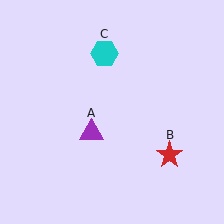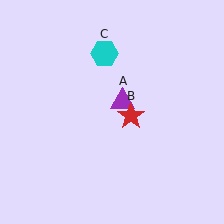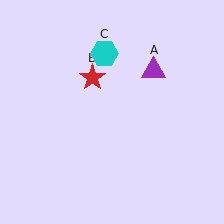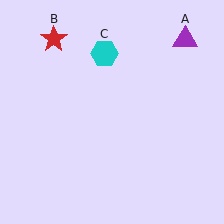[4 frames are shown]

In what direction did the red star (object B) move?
The red star (object B) moved up and to the left.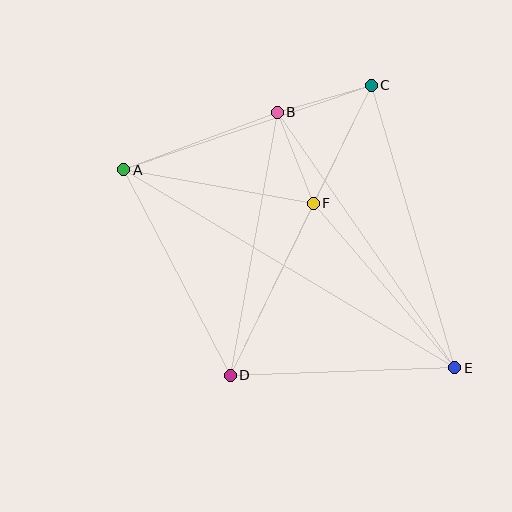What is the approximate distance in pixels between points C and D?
The distance between C and D is approximately 323 pixels.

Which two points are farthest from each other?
Points A and E are farthest from each other.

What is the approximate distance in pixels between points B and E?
The distance between B and E is approximately 311 pixels.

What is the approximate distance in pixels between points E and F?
The distance between E and F is approximately 217 pixels.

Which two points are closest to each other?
Points B and C are closest to each other.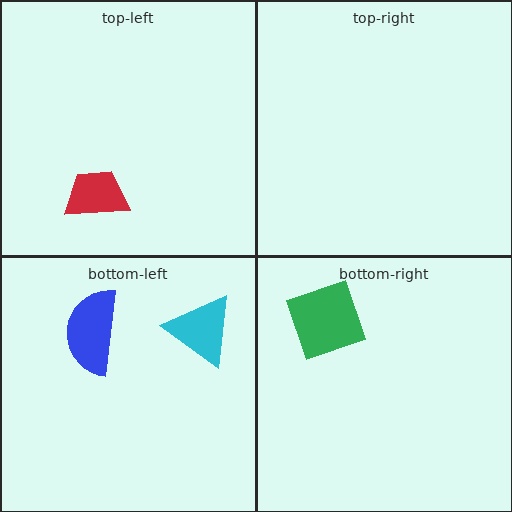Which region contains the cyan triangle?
The bottom-left region.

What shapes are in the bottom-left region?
The blue semicircle, the cyan triangle.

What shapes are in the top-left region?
The red trapezoid.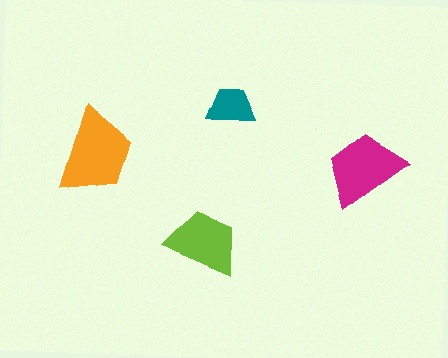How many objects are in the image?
There are 4 objects in the image.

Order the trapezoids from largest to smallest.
the orange one, the magenta one, the lime one, the teal one.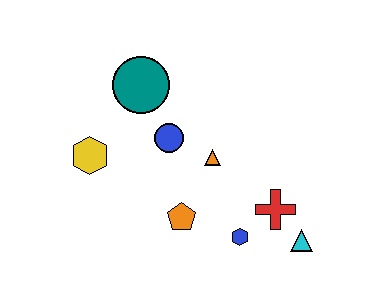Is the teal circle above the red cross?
Yes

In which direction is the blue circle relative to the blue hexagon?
The blue circle is above the blue hexagon.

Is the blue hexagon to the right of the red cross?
No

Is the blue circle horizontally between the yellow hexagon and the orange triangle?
Yes